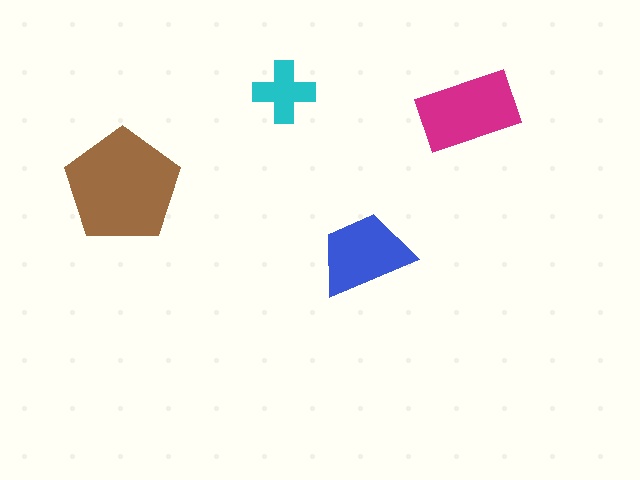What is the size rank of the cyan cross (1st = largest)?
4th.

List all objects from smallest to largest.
The cyan cross, the blue trapezoid, the magenta rectangle, the brown pentagon.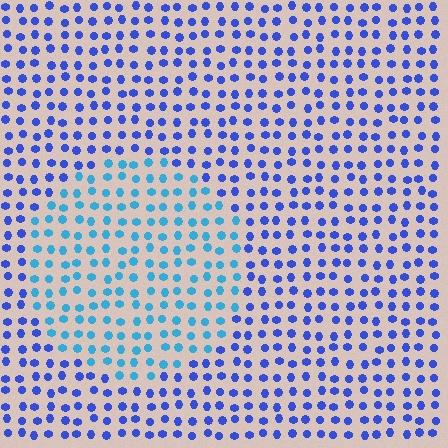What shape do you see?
I see a circle.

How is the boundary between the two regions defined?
The boundary is defined purely by a slight shift in hue (about 35 degrees). Spacing, size, and orientation are identical on both sides.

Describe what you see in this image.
The image is filled with small blue elements in a uniform arrangement. A circle-shaped region is visible where the elements are tinted to a slightly different hue, forming a subtle color boundary.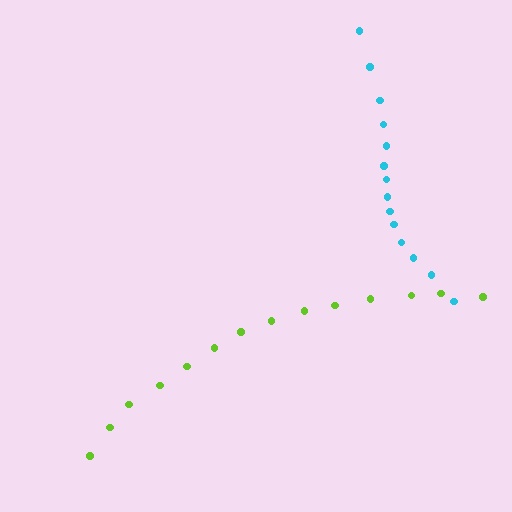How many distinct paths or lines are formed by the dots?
There are 2 distinct paths.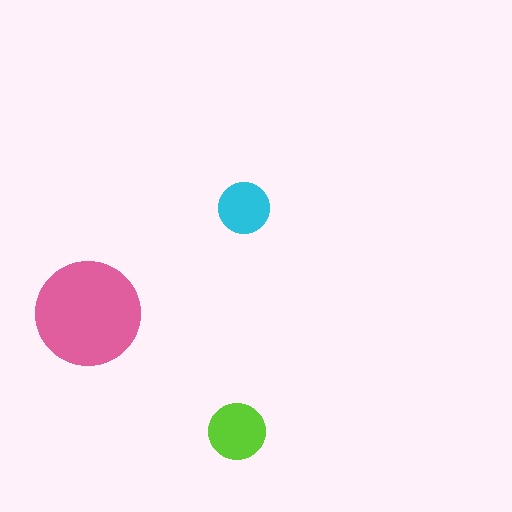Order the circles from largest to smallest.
the pink one, the lime one, the cyan one.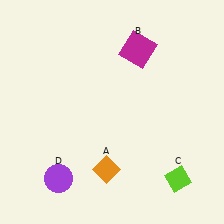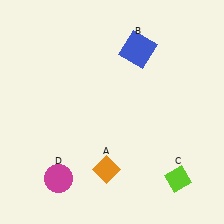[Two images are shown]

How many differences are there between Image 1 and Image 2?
There are 2 differences between the two images.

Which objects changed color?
B changed from magenta to blue. D changed from purple to magenta.